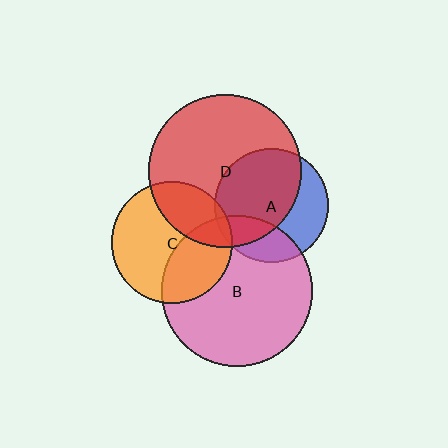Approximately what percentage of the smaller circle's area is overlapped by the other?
Approximately 10%.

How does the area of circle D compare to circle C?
Approximately 1.6 times.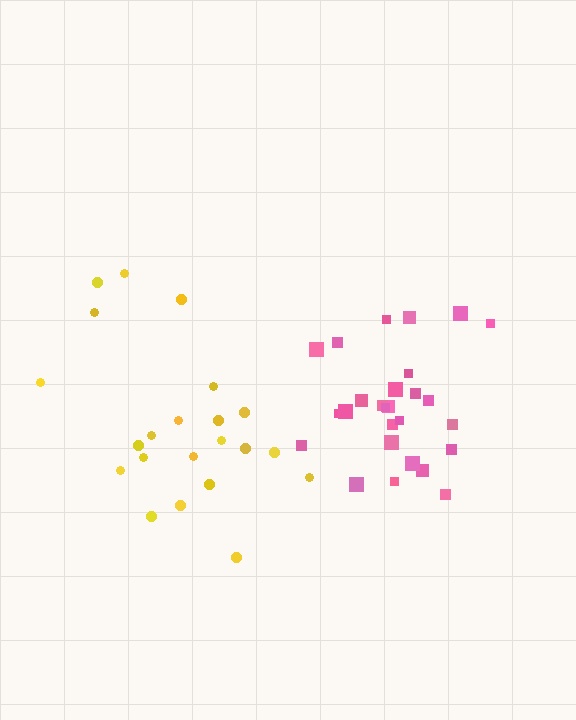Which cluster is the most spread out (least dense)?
Yellow.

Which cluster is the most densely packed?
Pink.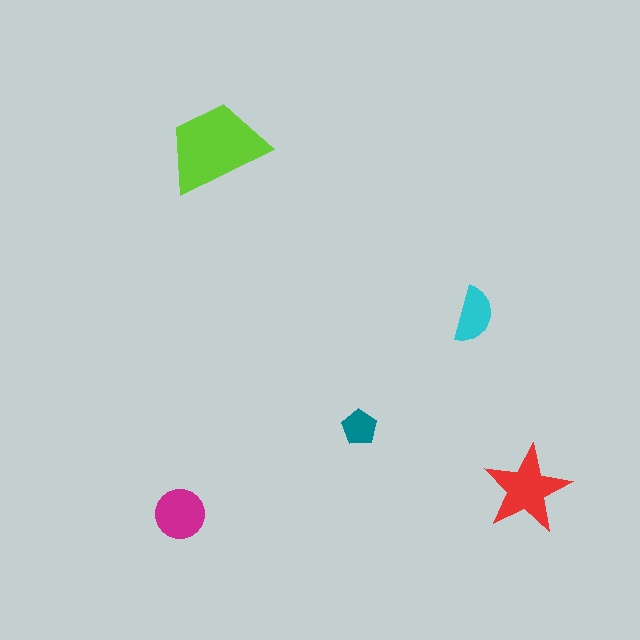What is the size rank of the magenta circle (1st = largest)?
3rd.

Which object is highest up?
The lime trapezoid is topmost.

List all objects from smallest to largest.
The teal pentagon, the cyan semicircle, the magenta circle, the red star, the lime trapezoid.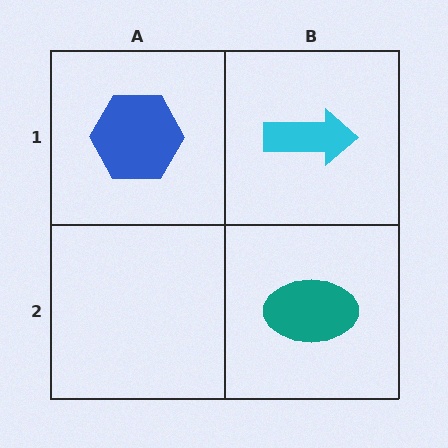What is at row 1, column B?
A cyan arrow.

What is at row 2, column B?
A teal ellipse.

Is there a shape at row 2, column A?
No, that cell is empty.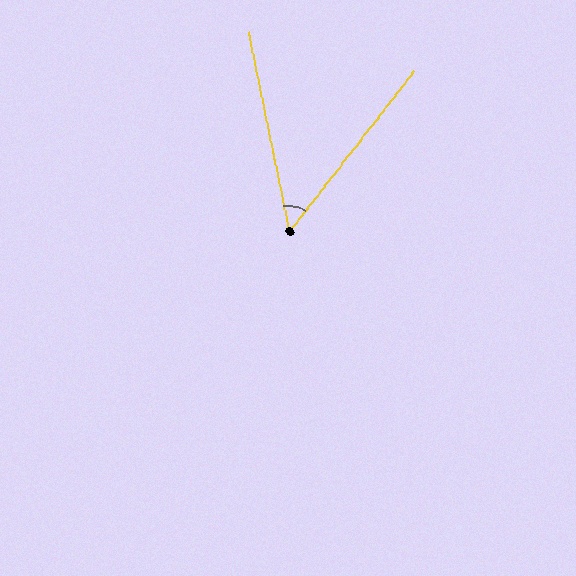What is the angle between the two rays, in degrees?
Approximately 49 degrees.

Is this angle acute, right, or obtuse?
It is acute.